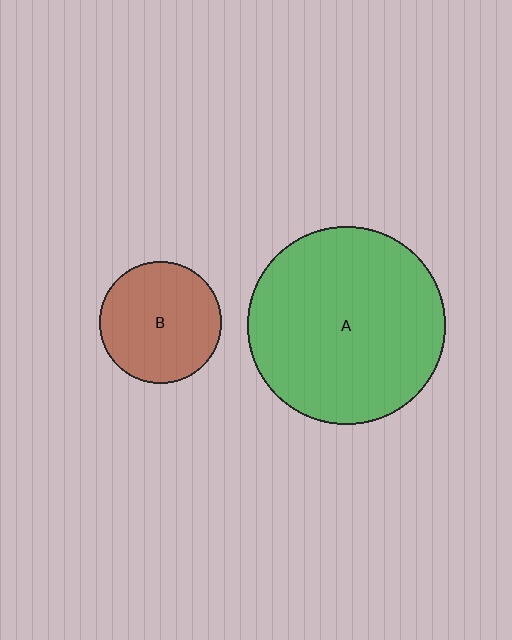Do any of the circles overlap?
No, none of the circles overlap.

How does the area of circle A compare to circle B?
Approximately 2.6 times.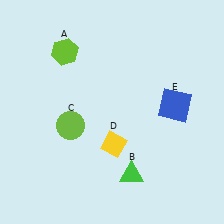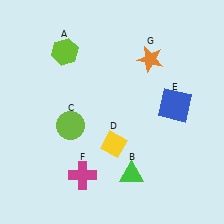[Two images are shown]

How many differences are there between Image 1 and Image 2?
There are 2 differences between the two images.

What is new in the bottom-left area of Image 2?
A magenta cross (F) was added in the bottom-left area of Image 2.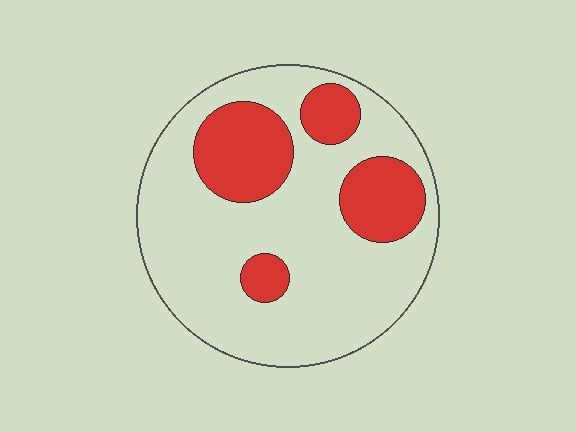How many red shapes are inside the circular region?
4.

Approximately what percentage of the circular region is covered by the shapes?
Approximately 25%.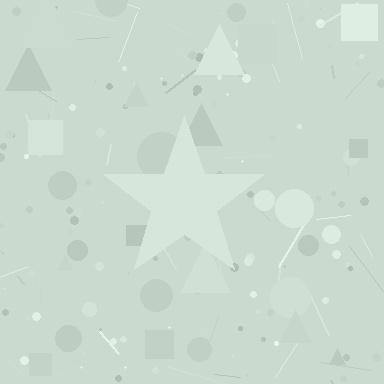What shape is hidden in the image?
A star is hidden in the image.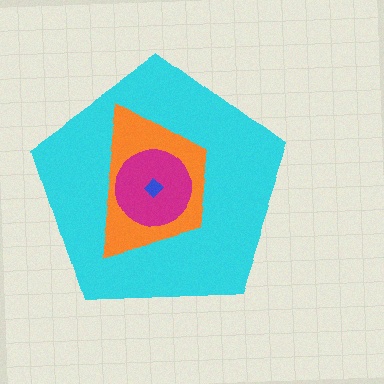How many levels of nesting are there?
4.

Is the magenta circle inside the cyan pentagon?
Yes.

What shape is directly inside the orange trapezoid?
The magenta circle.